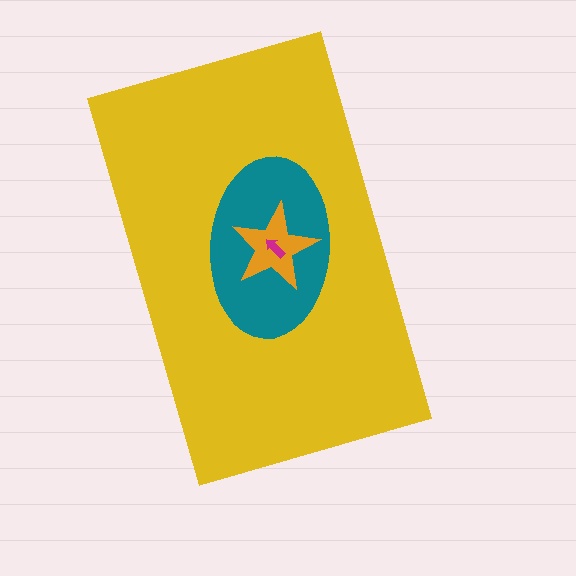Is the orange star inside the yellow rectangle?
Yes.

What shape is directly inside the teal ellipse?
The orange star.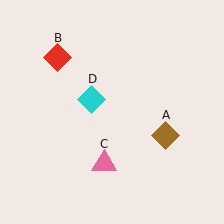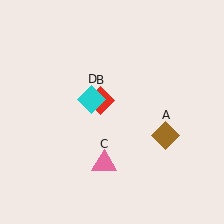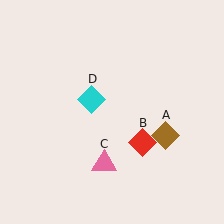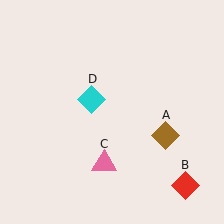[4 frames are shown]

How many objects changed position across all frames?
1 object changed position: red diamond (object B).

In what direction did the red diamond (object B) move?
The red diamond (object B) moved down and to the right.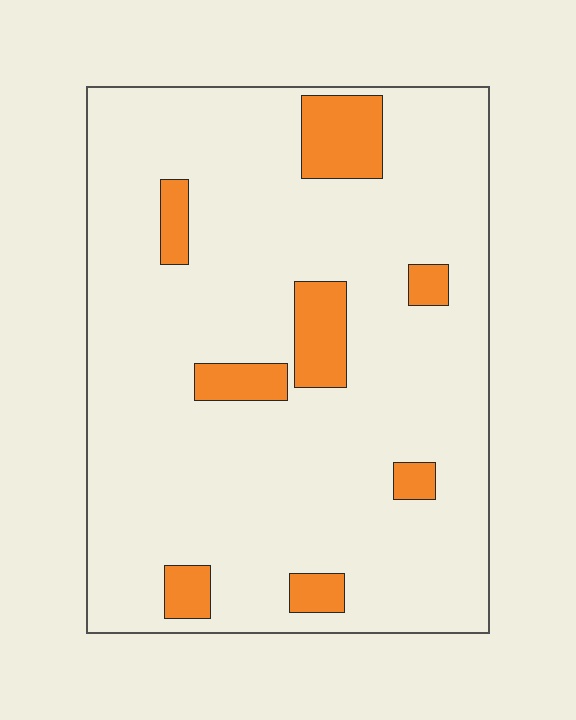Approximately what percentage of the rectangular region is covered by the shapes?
Approximately 10%.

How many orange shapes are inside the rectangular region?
8.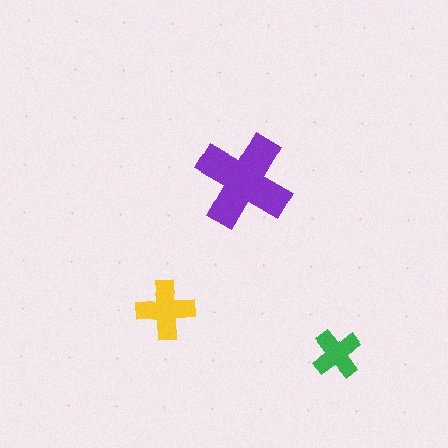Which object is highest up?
The purple cross is topmost.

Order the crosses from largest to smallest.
the purple one, the yellow one, the green one.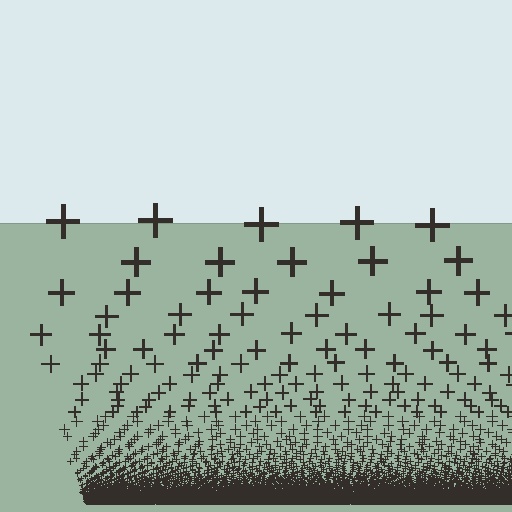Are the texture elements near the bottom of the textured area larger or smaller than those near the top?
Smaller. The gradient is inverted — elements near the bottom are smaller and denser.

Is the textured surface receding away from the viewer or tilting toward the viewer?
The surface appears to tilt toward the viewer. Texture elements get larger and sparser toward the top.